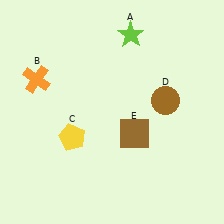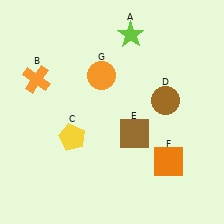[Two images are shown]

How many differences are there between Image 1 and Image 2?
There are 2 differences between the two images.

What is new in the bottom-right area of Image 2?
An orange square (F) was added in the bottom-right area of Image 2.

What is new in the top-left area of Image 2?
An orange circle (G) was added in the top-left area of Image 2.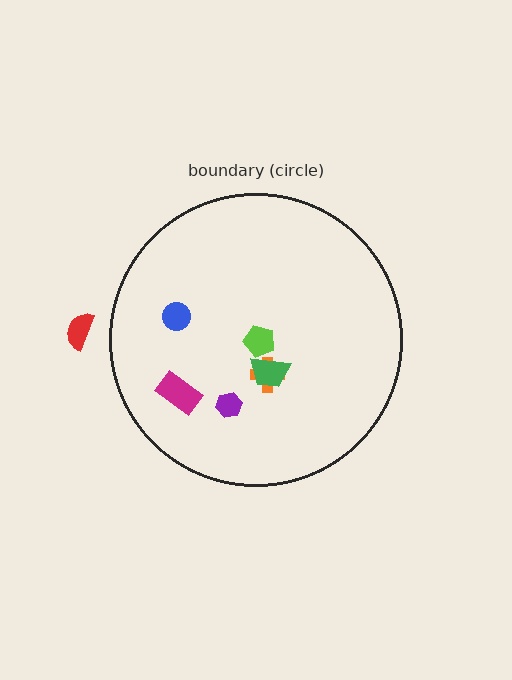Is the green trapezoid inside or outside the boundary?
Inside.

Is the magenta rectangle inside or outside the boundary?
Inside.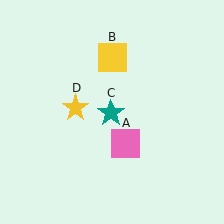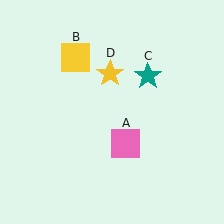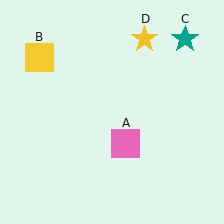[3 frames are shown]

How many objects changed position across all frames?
3 objects changed position: yellow square (object B), teal star (object C), yellow star (object D).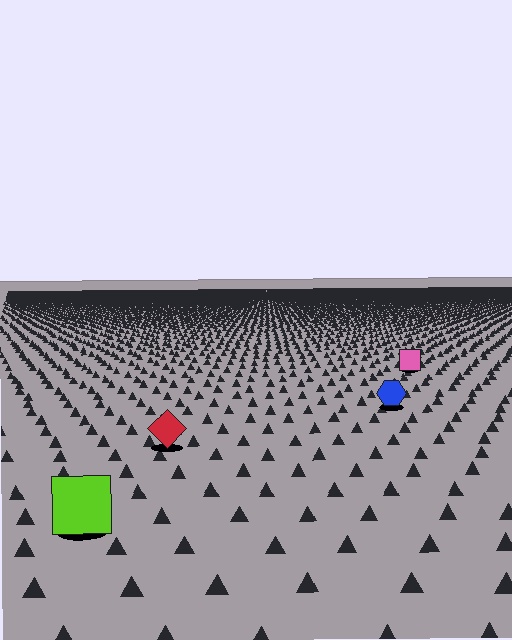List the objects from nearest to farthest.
From nearest to farthest: the lime square, the red diamond, the blue hexagon, the pink square.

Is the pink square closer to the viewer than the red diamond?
No. The red diamond is closer — you can tell from the texture gradient: the ground texture is coarser near it.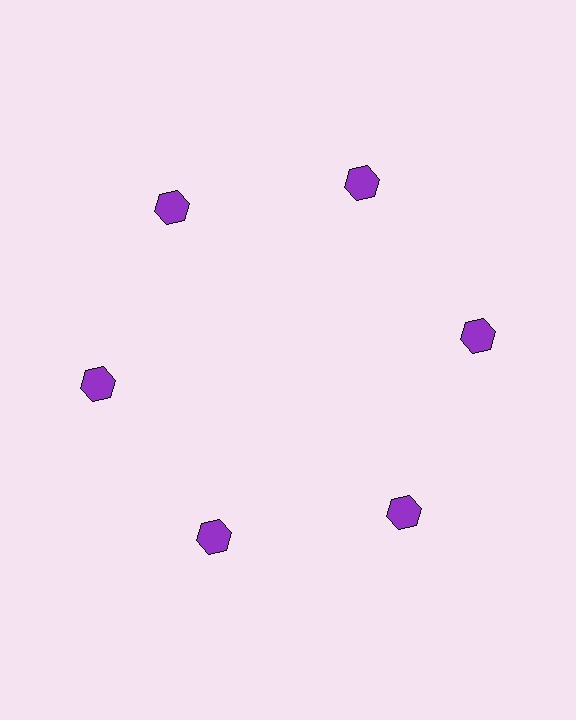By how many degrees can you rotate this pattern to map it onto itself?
The pattern maps onto itself every 60 degrees of rotation.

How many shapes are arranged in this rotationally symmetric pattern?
There are 6 shapes, arranged in 6 groups of 1.